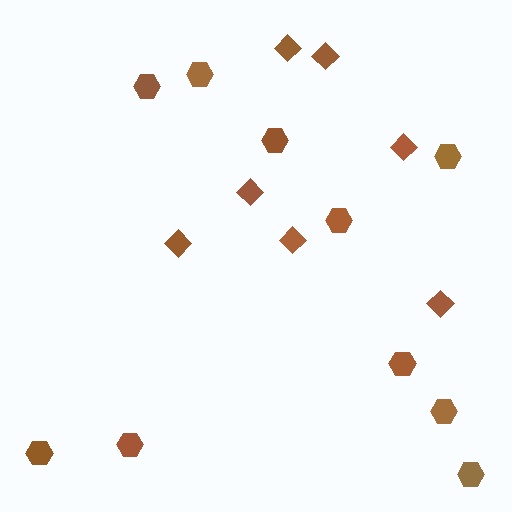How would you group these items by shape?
There are 2 groups: one group of diamonds (7) and one group of hexagons (10).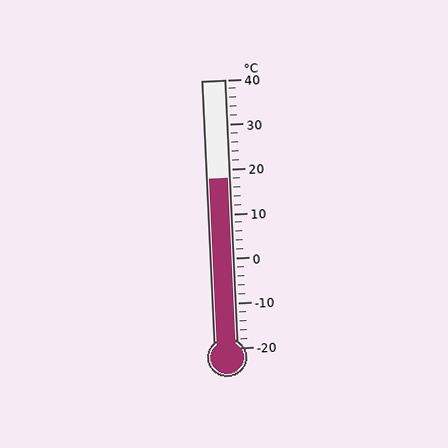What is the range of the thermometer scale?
The thermometer scale ranges from -20°C to 40°C.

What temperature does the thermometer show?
The thermometer shows approximately 18°C.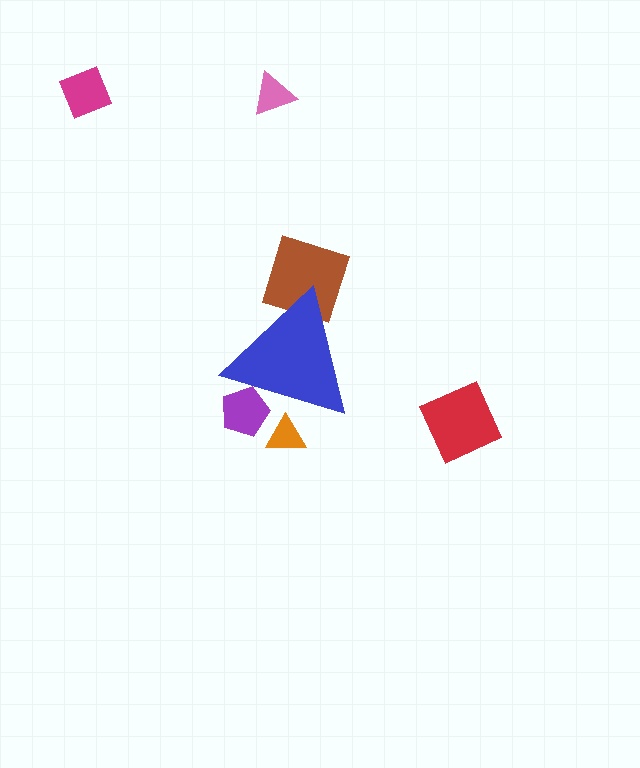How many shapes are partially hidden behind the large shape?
3 shapes are partially hidden.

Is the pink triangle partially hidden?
No, the pink triangle is fully visible.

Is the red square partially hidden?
No, the red square is fully visible.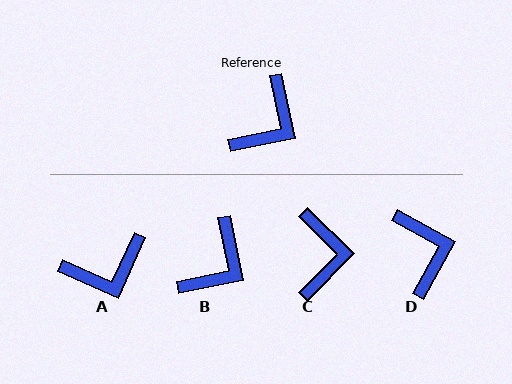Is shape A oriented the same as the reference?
No, it is off by about 36 degrees.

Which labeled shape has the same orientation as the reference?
B.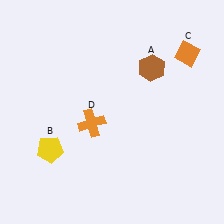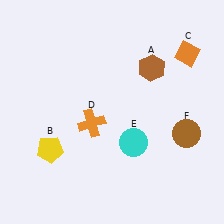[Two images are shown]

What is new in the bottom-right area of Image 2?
A cyan circle (E) was added in the bottom-right area of Image 2.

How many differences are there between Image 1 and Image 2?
There are 2 differences between the two images.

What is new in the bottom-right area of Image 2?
A brown circle (F) was added in the bottom-right area of Image 2.